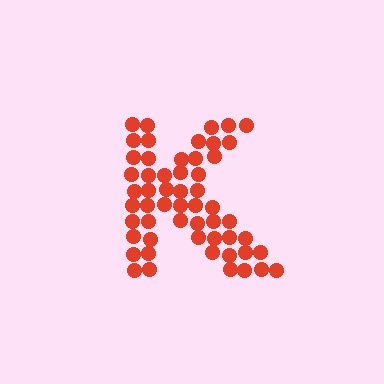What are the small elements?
The small elements are circles.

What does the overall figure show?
The overall figure shows the letter K.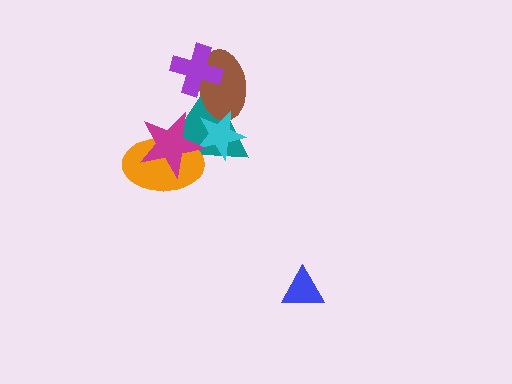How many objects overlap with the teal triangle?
5 objects overlap with the teal triangle.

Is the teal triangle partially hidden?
Yes, it is partially covered by another shape.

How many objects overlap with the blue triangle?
0 objects overlap with the blue triangle.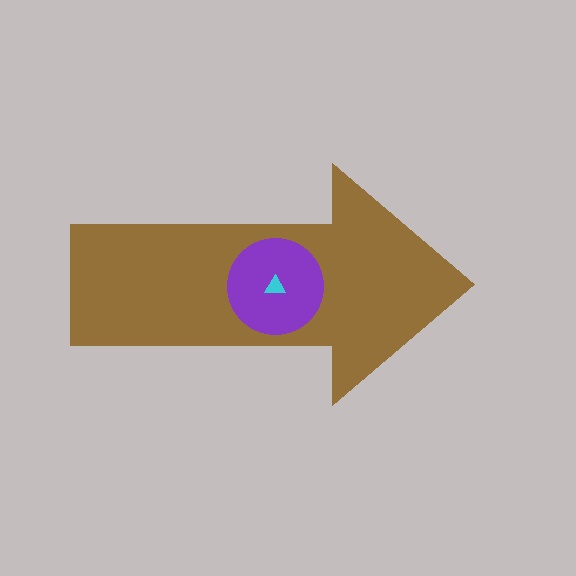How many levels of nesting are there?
3.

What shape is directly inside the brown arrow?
The purple circle.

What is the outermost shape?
The brown arrow.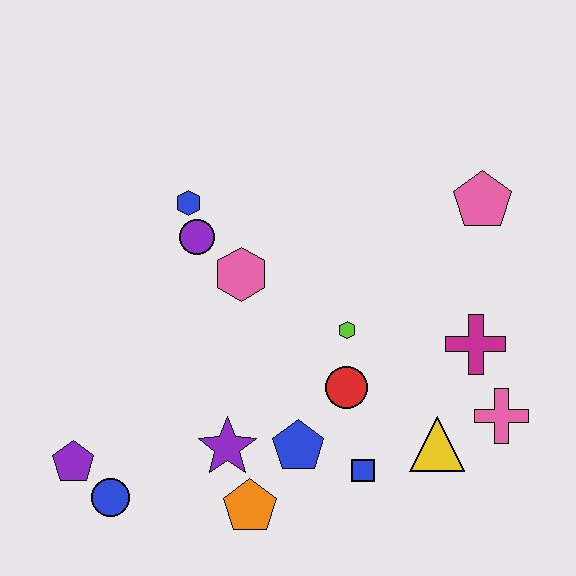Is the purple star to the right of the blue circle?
Yes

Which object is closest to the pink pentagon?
The magenta cross is closest to the pink pentagon.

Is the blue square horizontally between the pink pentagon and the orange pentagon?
Yes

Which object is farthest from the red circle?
The purple pentagon is farthest from the red circle.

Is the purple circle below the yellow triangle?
No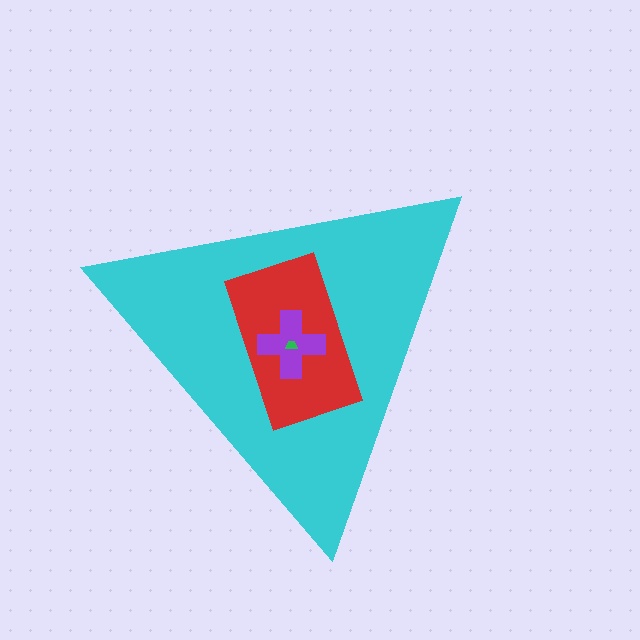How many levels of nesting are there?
4.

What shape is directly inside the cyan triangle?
The red rectangle.